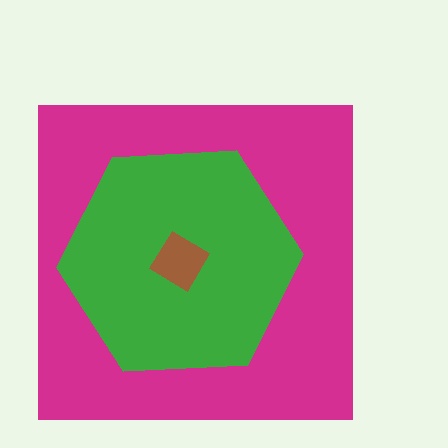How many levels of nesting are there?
3.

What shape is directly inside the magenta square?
The green hexagon.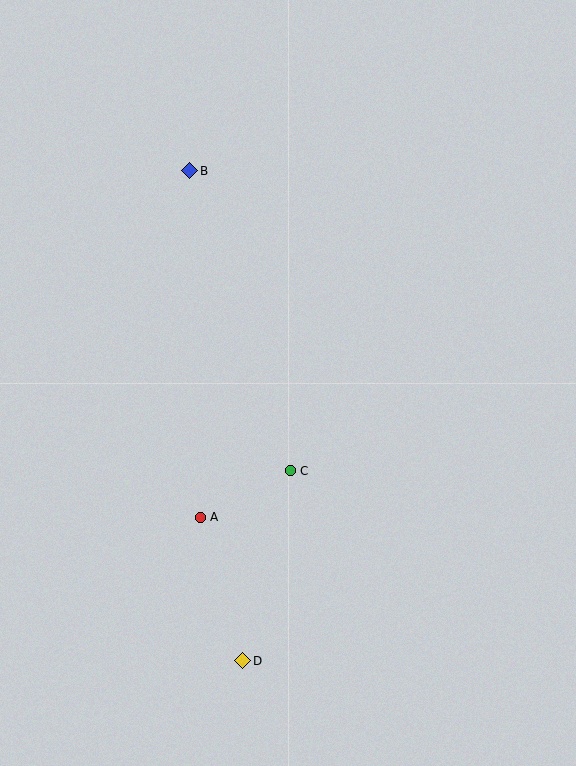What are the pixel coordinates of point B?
Point B is at (190, 171).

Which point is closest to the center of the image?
Point C at (290, 471) is closest to the center.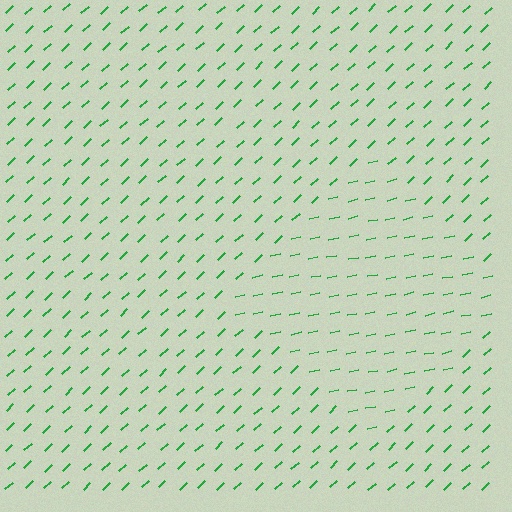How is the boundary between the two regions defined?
The boundary is defined purely by a change in line orientation (approximately 31 degrees difference). All lines are the same color and thickness.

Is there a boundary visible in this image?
Yes, there is a texture boundary formed by a change in line orientation.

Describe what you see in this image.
The image is filled with small green line segments. A diamond region in the image has lines oriented differently from the surrounding lines, creating a visible texture boundary.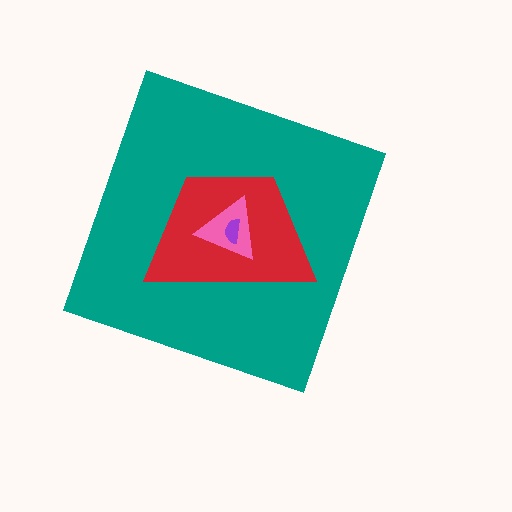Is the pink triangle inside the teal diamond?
Yes.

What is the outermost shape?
The teal diamond.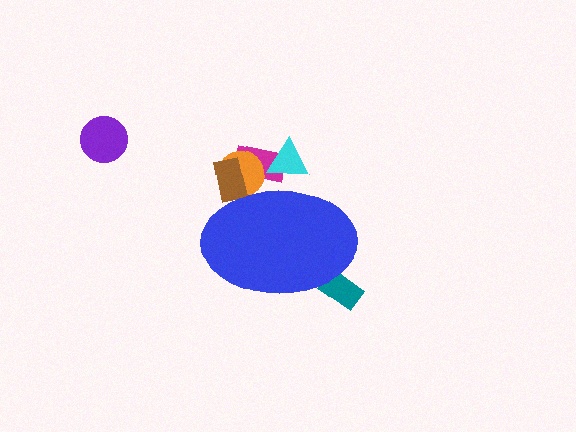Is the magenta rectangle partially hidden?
Yes, the magenta rectangle is partially hidden behind the blue ellipse.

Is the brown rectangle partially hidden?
Yes, the brown rectangle is partially hidden behind the blue ellipse.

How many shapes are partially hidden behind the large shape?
5 shapes are partially hidden.